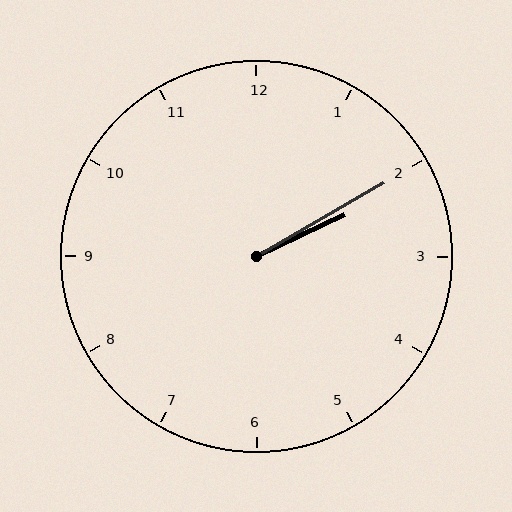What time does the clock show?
2:10.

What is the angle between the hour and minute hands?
Approximately 5 degrees.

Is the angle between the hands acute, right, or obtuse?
It is acute.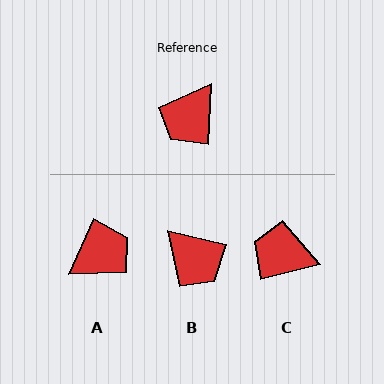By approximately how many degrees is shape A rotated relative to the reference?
Approximately 158 degrees counter-clockwise.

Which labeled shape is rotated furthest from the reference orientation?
A, about 158 degrees away.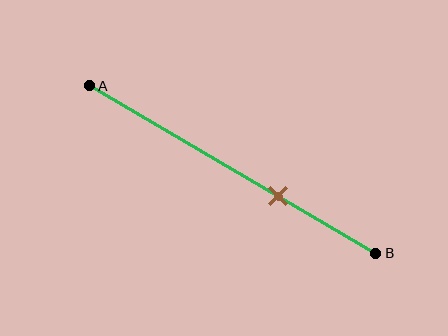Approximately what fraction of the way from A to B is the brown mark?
The brown mark is approximately 65% of the way from A to B.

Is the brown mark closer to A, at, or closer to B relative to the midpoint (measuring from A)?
The brown mark is closer to point B than the midpoint of segment AB.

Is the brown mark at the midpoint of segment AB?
No, the mark is at about 65% from A, not at the 50% midpoint.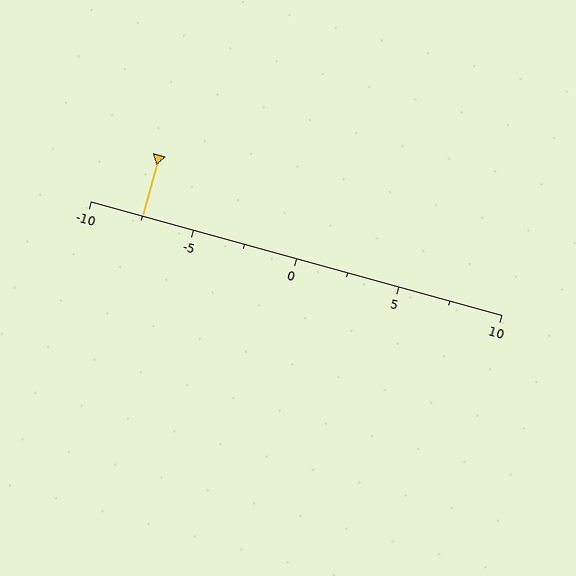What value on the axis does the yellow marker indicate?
The marker indicates approximately -7.5.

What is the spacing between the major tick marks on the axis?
The major ticks are spaced 5 apart.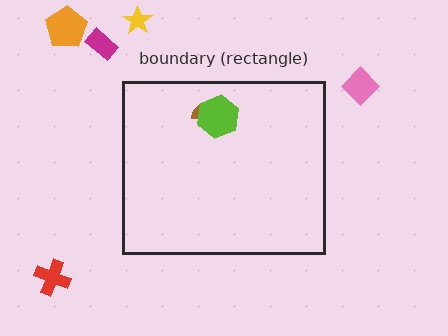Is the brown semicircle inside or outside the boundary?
Inside.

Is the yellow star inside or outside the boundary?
Outside.